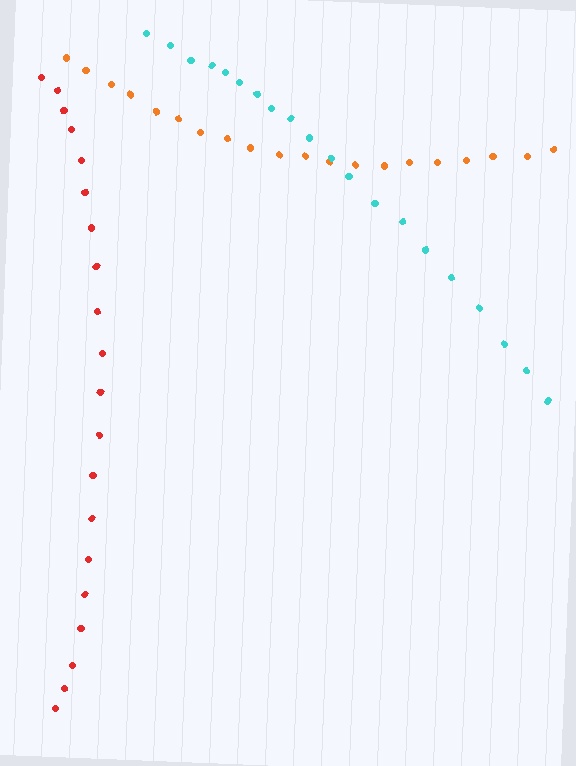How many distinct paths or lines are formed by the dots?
There are 3 distinct paths.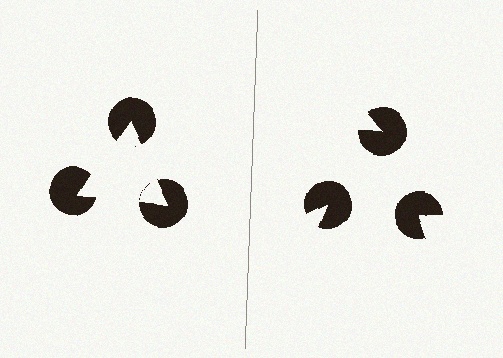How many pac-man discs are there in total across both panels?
6 — 3 on each side.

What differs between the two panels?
The pac-man discs are positioned identically on both sides; only the wedge orientations differ. On the left they align to a triangle; on the right they are misaligned.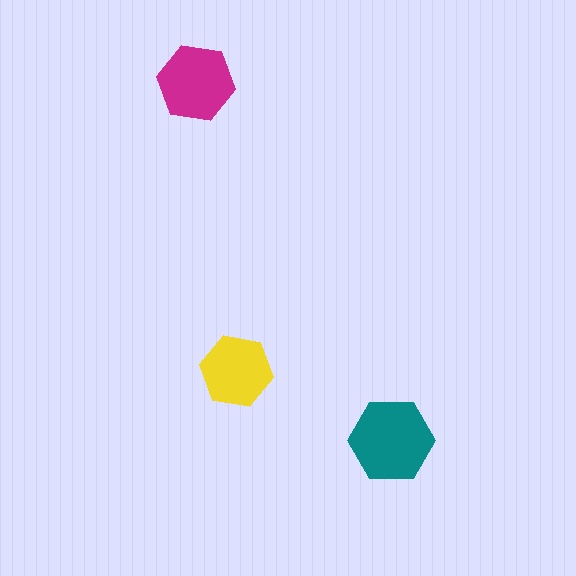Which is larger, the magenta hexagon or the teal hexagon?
The teal one.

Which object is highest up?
The magenta hexagon is topmost.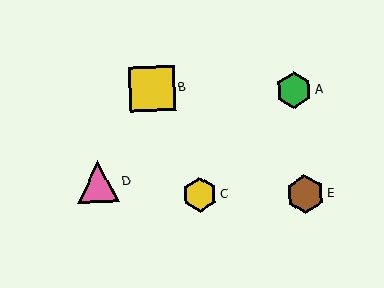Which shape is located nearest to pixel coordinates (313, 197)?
The brown hexagon (labeled E) at (305, 194) is nearest to that location.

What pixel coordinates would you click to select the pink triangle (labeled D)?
Click at (98, 182) to select the pink triangle D.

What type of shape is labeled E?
Shape E is a brown hexagon.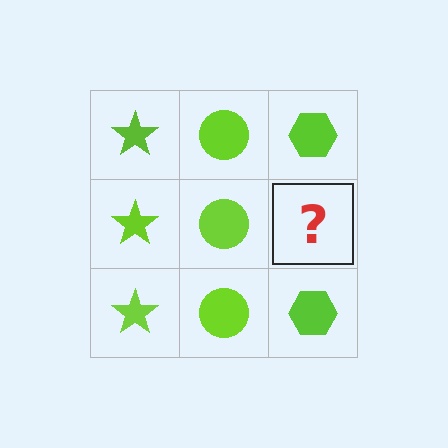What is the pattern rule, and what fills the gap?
The rule is that each column has a consistent shape. The gap should be filled with a lime hexagon.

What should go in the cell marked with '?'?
The missing cell should contain a lime hexagon.